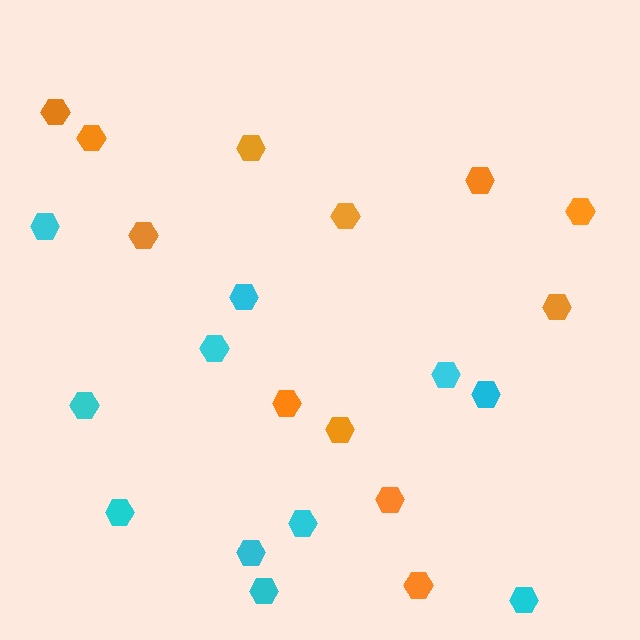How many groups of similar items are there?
There are 2 groups: one group of orange hexagons (12) and one group of cyan hexagons (11).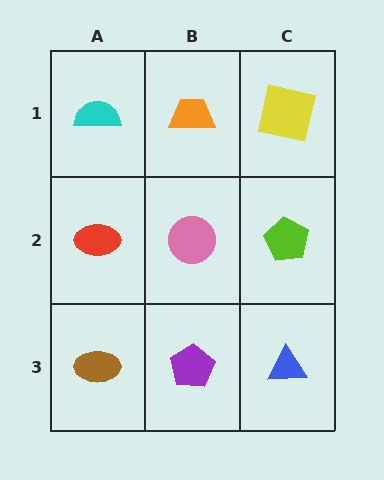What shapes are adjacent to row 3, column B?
A pink circle (row 2, column B), a brown ellipse (row 3, column A), a blue triangle (row 3, column C).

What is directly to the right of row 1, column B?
A yellow square.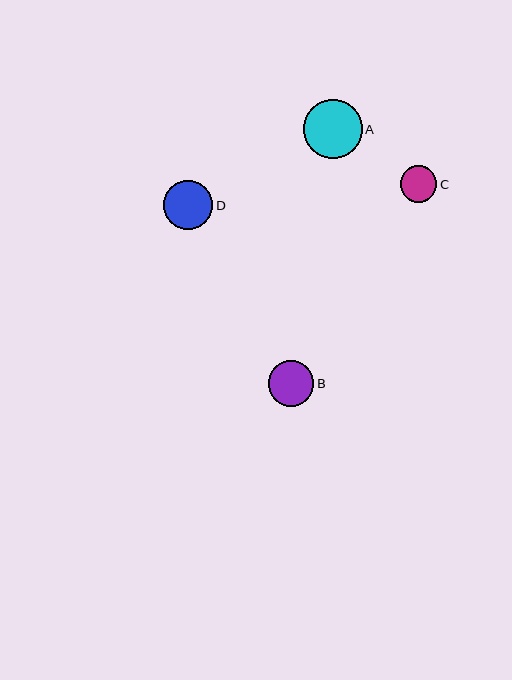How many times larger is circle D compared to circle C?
Circle D is approximately 1.3 times the size of circle C.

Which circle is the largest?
Circle A is the largest with a size of approximately 58 pixels.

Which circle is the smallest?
Circle C is the smallest with a size of approximately 37 pixels.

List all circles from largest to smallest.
From largest to smallest: A, D, B, C.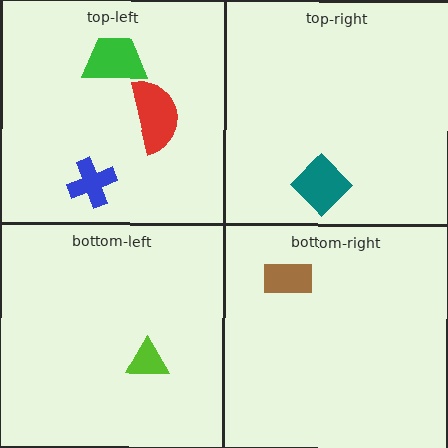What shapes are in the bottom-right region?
The brown rectangle.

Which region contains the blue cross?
The top-left region.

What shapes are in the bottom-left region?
The lime triangle.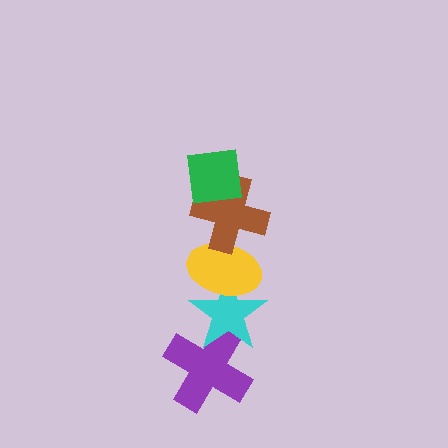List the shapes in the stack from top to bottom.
From top to bottom: the green square, the brown cross, the yellow ellipse, the cyan star, the purple cross.